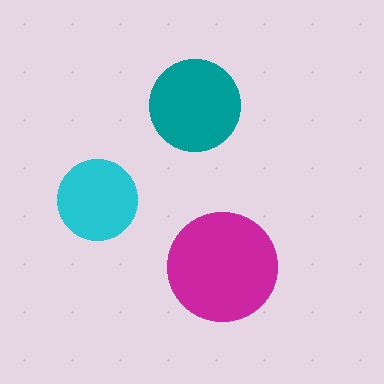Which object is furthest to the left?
The cyan circle is leftmost.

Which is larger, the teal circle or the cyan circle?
The teal one.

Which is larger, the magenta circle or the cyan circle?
The magenta one.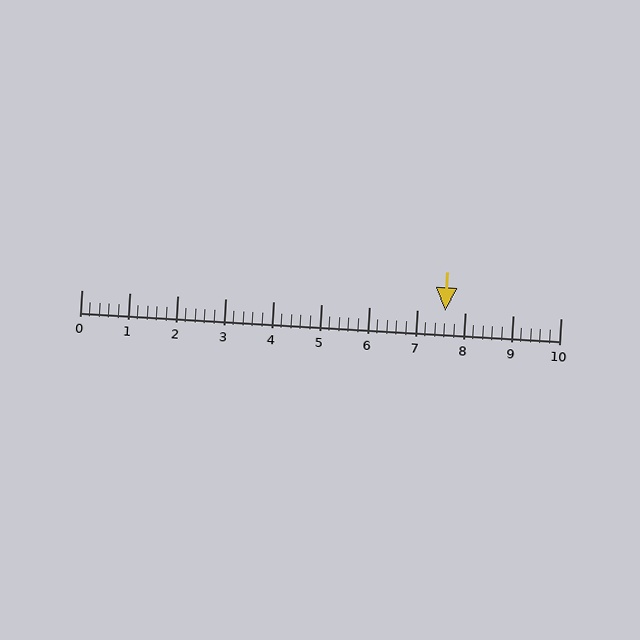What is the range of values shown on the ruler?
The ruler shows values from 0 to 10.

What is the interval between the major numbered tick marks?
The major tick marks are spaced 1 units apart.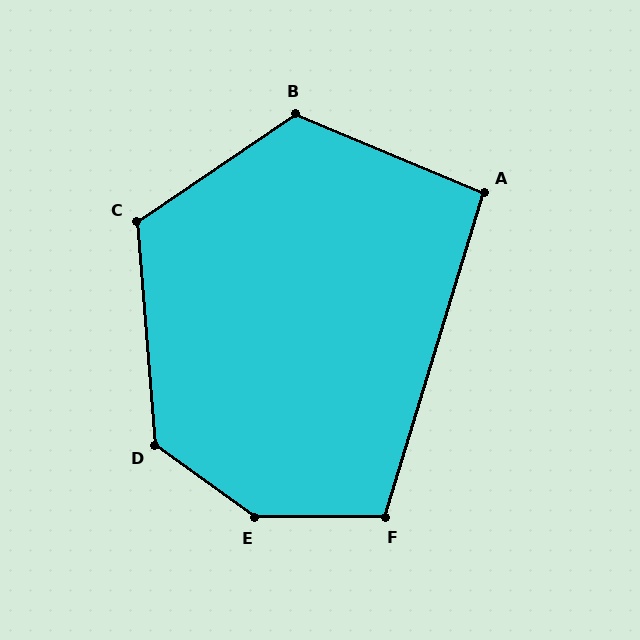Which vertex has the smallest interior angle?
A, at approximately 96 degrees.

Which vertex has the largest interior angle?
E, at approximately 144 degrees.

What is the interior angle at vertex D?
Approximately 130 degrees (obtuse).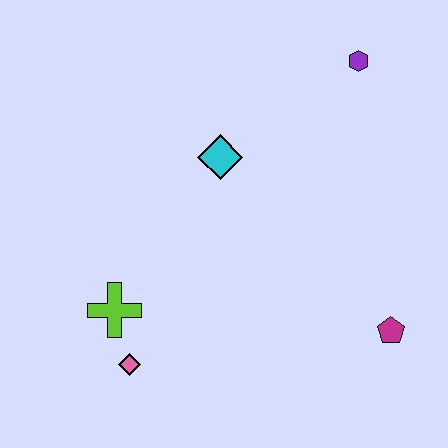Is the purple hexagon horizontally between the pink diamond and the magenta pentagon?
Yes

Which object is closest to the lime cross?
The pink diamond is closest to the lime cross.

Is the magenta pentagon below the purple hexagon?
Yes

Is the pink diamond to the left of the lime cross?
No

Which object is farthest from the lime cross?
The purple hexagon is farthest from the lime cross.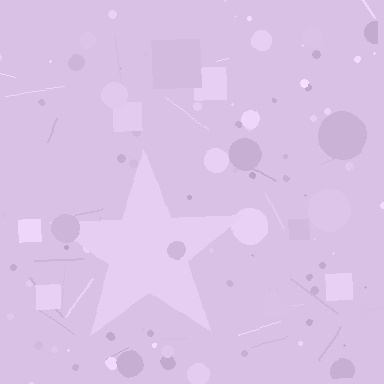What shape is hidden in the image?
A star is hidden in the image.